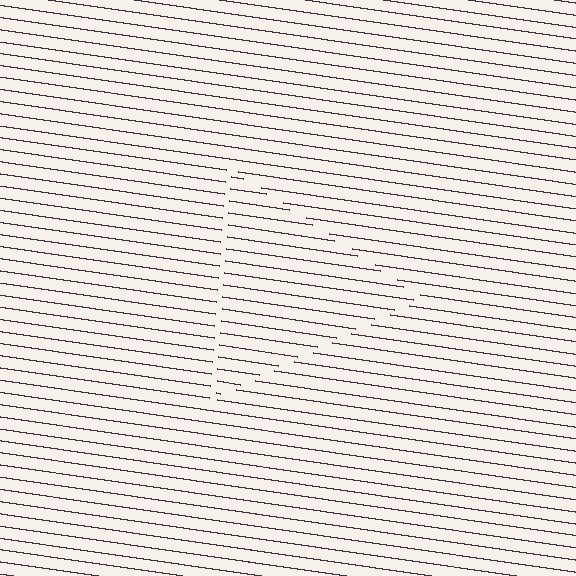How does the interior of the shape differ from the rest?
The interior of the shape contains the same grating, shifted by half a period — the contour is defined by the phase discontinuity where line-ends from the inner and outer gratings abut.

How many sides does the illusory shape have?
3 sides — the line-ends trace a triangle.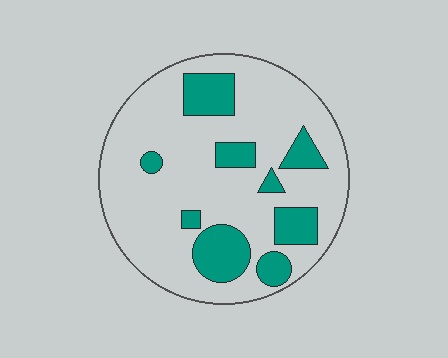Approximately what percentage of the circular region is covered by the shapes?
Approximately 20%.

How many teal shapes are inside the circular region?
9.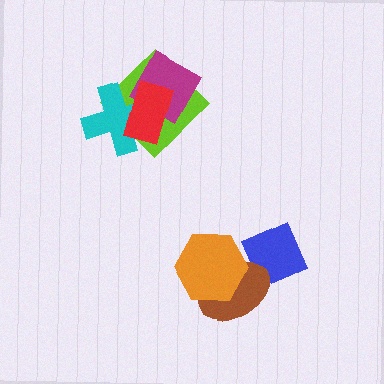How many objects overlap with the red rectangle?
3 objects overlap with the red rectangle.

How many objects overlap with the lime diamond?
3 objects overlap with the lime diamond.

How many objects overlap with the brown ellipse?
2 objects overlap with the brown ellipse.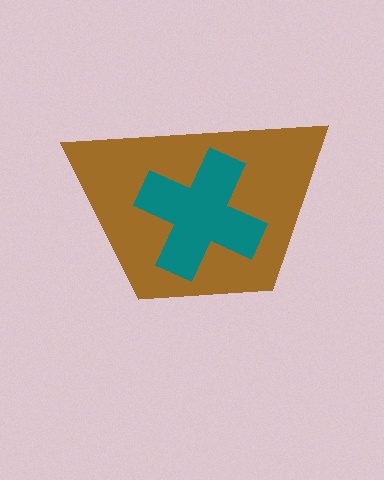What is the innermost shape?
The teal cross.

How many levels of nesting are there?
2.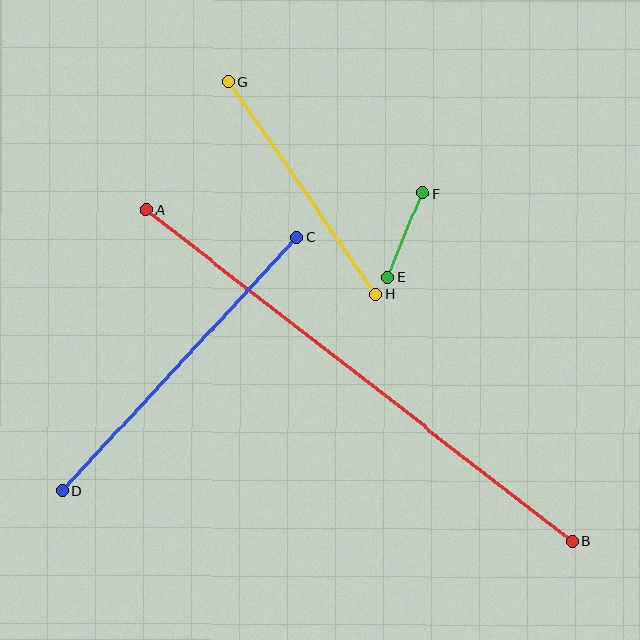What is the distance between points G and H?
The distance is approximately 259 pixels.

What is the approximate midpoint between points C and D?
The midpoint is at approximately (180, 364) pixels.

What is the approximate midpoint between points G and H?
The midpoint is at approximately (302, 188) pixels.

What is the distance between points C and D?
The distance is approximately 346 pixels.